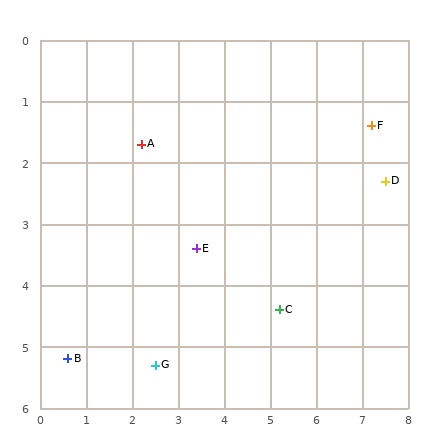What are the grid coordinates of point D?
Point D is at approximately (7.5, 2.3).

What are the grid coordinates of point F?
Point F is at approximately (7.2, 1.4).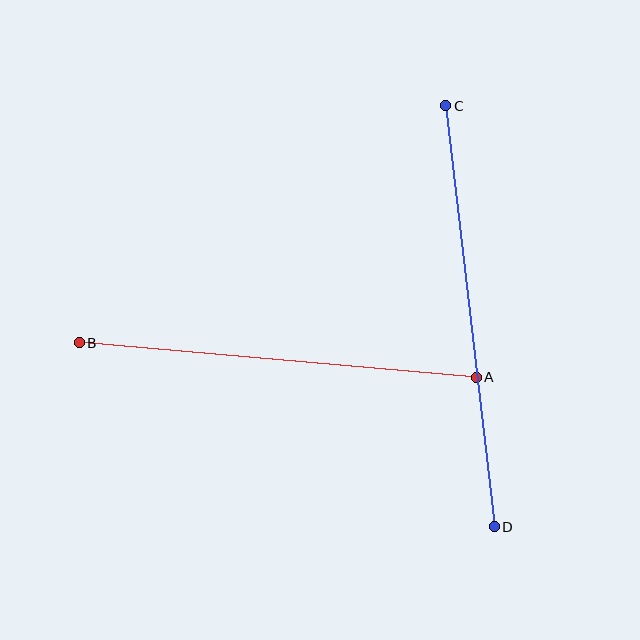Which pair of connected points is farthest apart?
Points C and D are farthest apart.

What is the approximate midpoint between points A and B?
The midpoint is at approximately (278, 360) pixels.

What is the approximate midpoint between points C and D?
The midpoint is at approximately (470, 316) pixels.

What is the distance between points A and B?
The distance is approximately 399 pixels.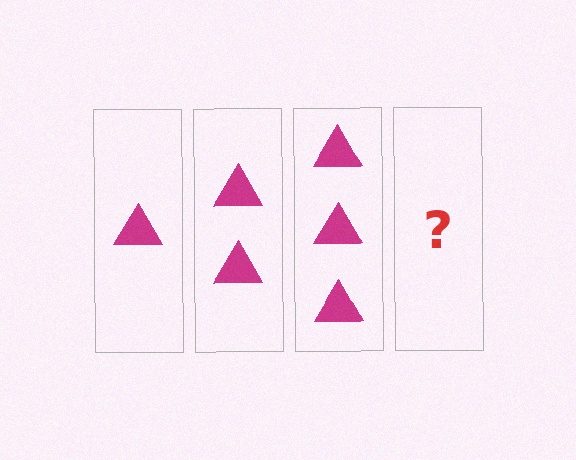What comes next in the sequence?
The next element should be 4 triangles.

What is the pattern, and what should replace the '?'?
The pattern is that each step adds one more triangle. The '?' should be 4 triangles.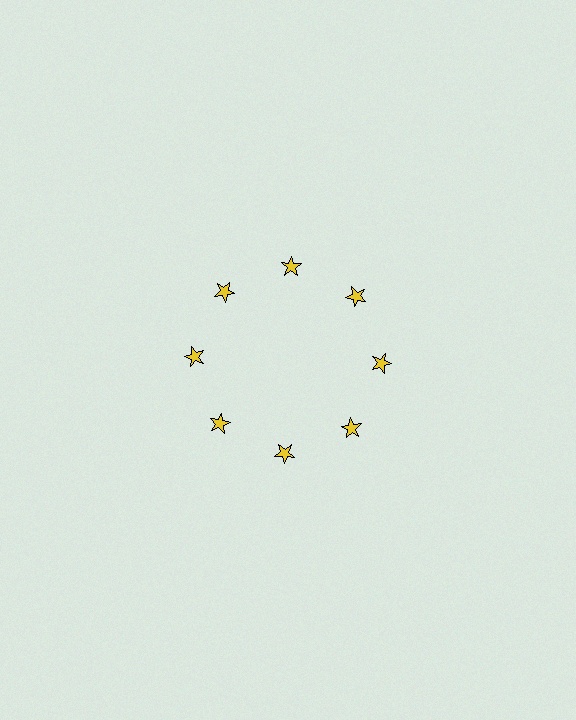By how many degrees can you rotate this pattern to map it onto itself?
The pattern maps onto itself every 45 degrees of rotation.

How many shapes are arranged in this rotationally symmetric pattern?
There are 8 shapes, arranged in 8 groups of 1.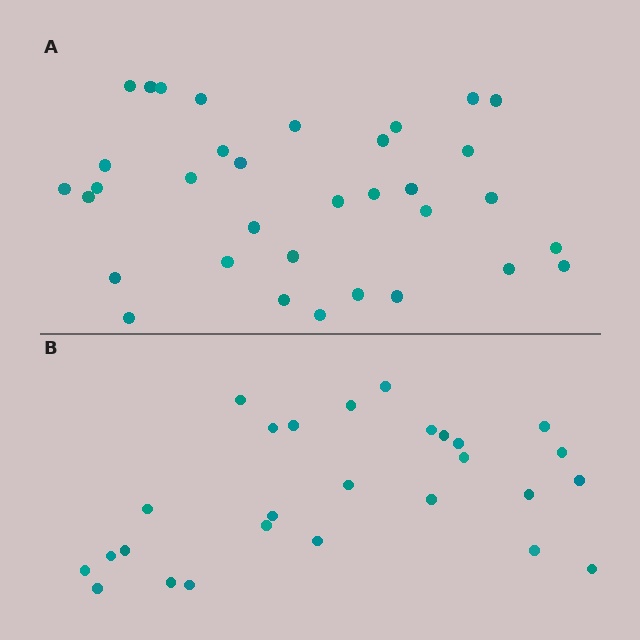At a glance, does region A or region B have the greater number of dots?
Region A (the top region) has more dots.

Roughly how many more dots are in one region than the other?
Region A has roughly 8 or so more dots than region B.